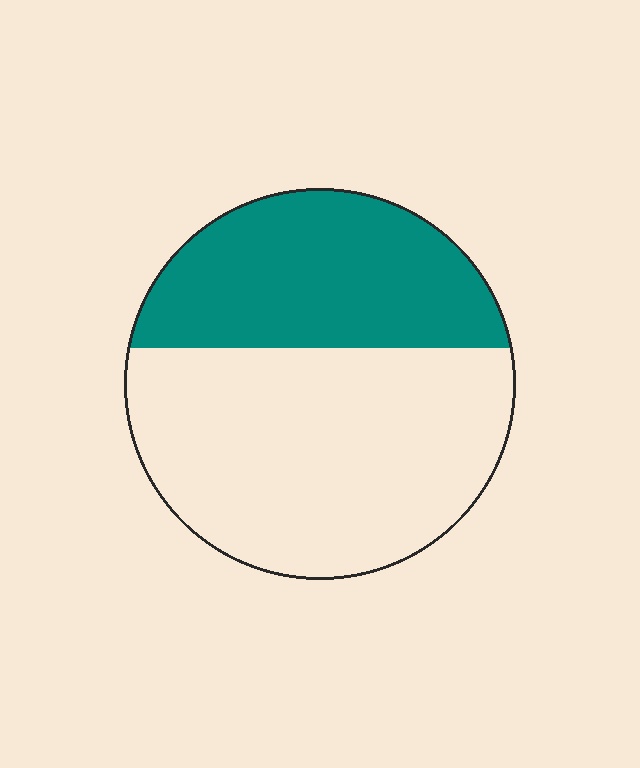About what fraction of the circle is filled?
About three eighths (3/8).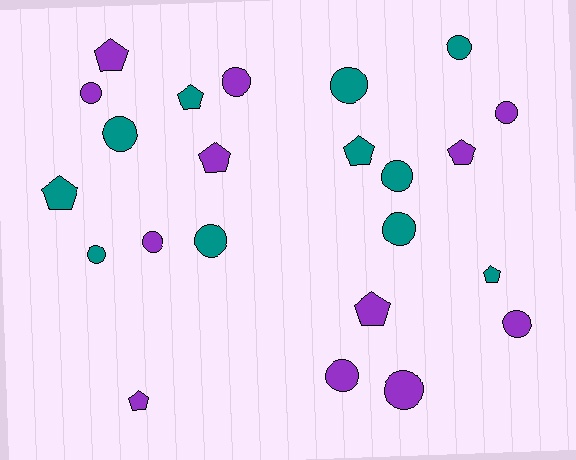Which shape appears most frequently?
Circle, with 14 objects.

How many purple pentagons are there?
There are 5 purple pentagons.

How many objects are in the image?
There are 23 objects.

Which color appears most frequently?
Purple, with 12 objects.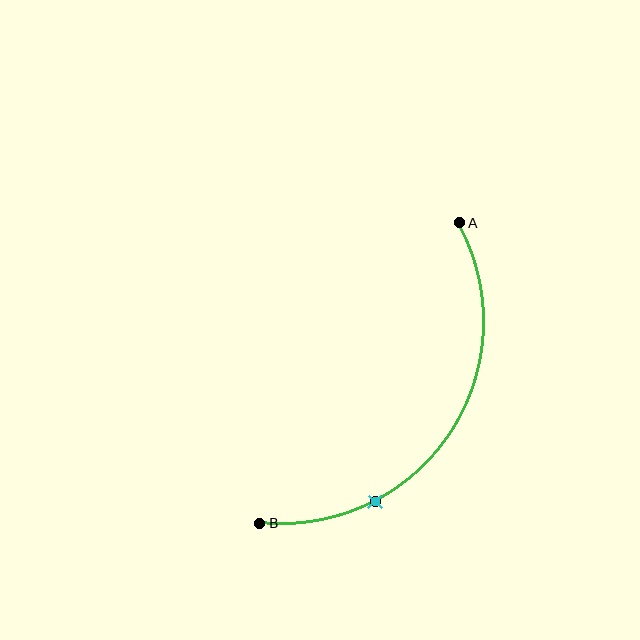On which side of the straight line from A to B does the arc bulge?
The arc bulges to the right of the straight line connecting A and B.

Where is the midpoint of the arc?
The arc midpoint is the point on the curve farthest from the straight line joining A and B. It sits to the right of that line.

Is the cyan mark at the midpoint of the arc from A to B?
No. The cyan mark lies on the arc but is closer to endpoint B. The arc midpoint would be at the point on the curve equidistant along the arc from both A and B.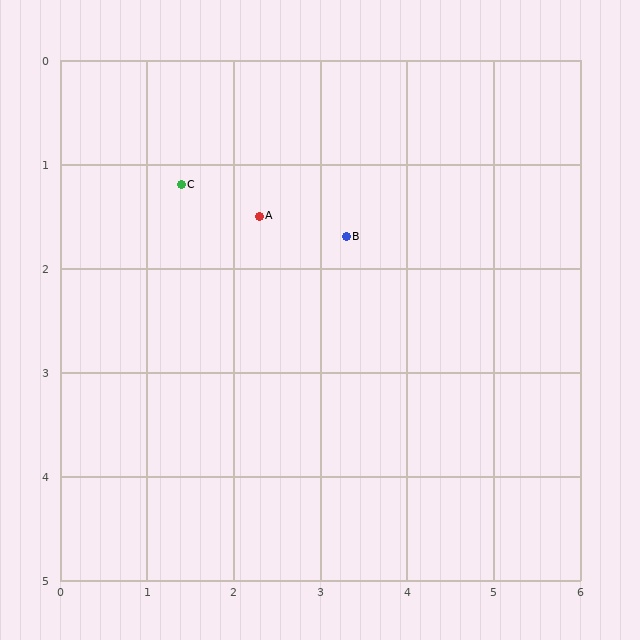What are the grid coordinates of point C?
Point C is at approximately (1.4, 1.2).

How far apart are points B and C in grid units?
Points B and C are about 2.0 grid units apart.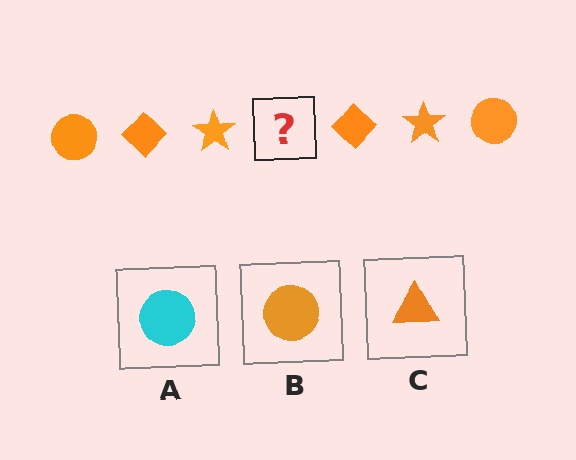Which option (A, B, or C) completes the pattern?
B.